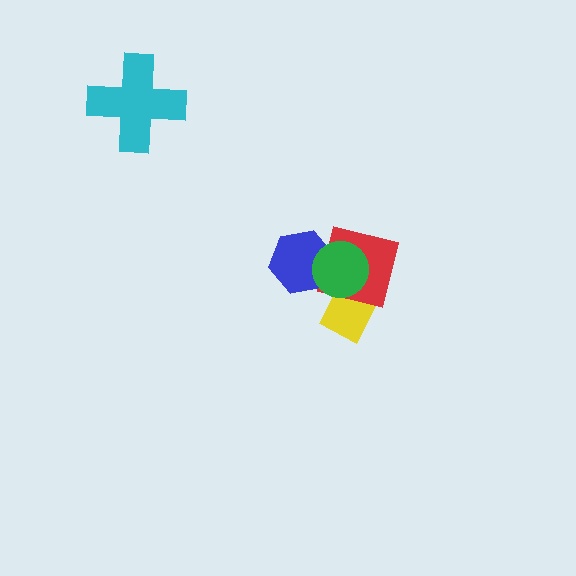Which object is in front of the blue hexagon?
The green circle is in front of the blue hexagon.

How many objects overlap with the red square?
3 objects overlap with the red square.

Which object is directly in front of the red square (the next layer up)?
The blue hexagon is directly in front of the red square.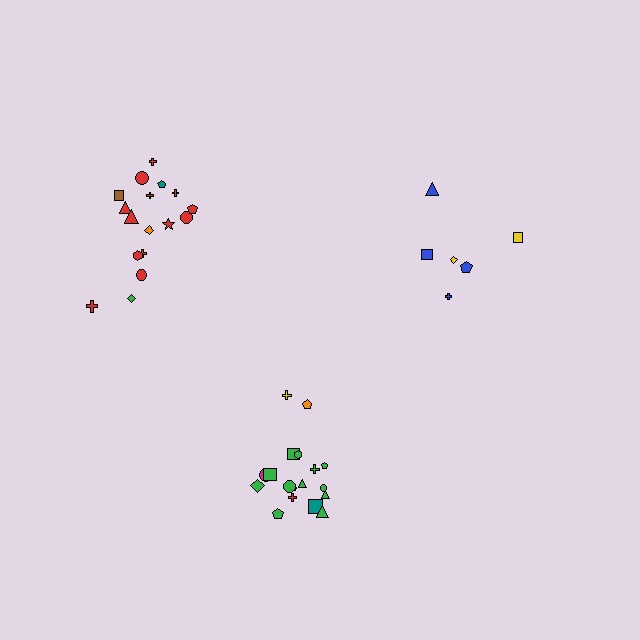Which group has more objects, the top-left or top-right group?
The top-left group.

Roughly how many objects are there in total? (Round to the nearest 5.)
Roughly 40 objects in total.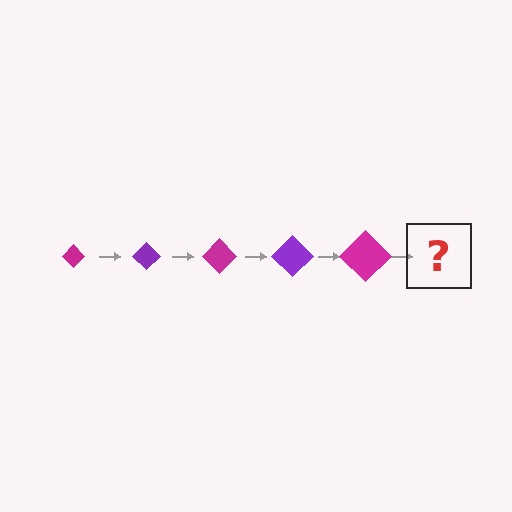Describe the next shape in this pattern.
It should be a purple diamond, larger than the previous one.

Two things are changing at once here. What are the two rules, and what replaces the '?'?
The two rules are that the diamond grows larger each step and the color cycles through magenta and purple. The '?' should be a purple diamond, larger than the previous one.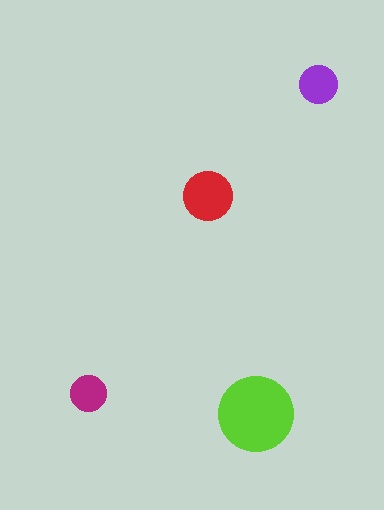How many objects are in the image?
There are 4 objects in the image.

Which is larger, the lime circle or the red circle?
The lime one.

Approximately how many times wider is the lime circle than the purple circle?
About 2 times wider.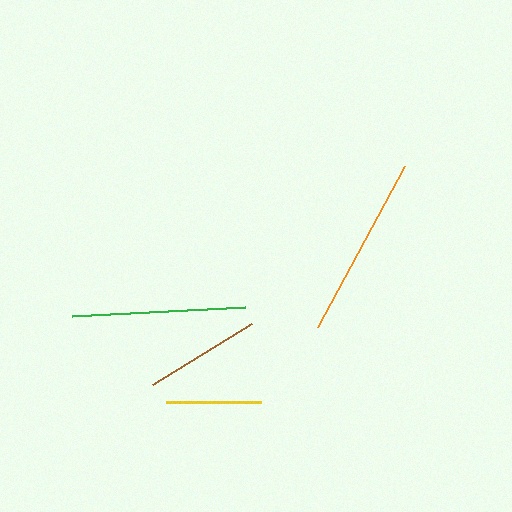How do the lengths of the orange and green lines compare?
The orange and green lines are approximately the same length.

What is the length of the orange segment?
The orange segment is approximately 183 pixels long.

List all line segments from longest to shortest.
From longest to shortest: orange, green, brown, yellow.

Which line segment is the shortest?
The yellow line is the shortest at approximately 95 pixels.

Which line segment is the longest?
The orange line is the longest at approximately 183 pixels.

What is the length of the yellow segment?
The yellow segment is approximately 95 pixels long.